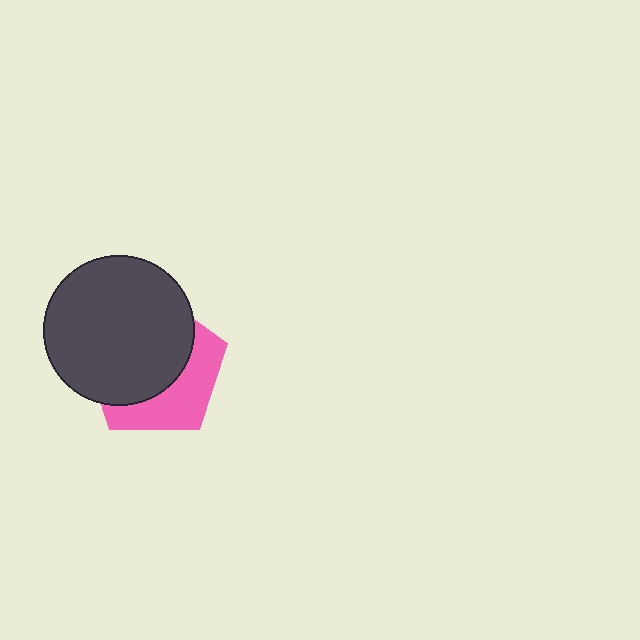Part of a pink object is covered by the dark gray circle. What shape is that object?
It is a pentagon.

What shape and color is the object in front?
The object in front is a dark gray circle.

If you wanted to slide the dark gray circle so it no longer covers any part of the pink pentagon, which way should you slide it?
Slide it toward the upper-left — that is the most direct way to separate the two shapes.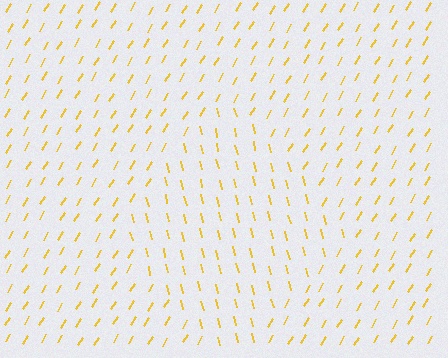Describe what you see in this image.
The image is filled with small yellow line segments. A diamond region in the image has lines oriented differently from the surrounding lines, creating a visible texture boundary.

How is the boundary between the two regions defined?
The boundary is defined purely by a change in line orientation (approximately 45 degrees difference). All lines are the same color and thickness.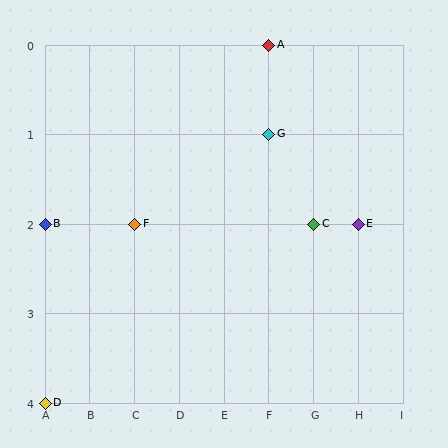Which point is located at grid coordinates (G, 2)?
Point C is at (G, 2).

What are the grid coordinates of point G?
Point G is at grid coordinates (F, 1).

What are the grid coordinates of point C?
Point C is at grid coordinates (G, 2).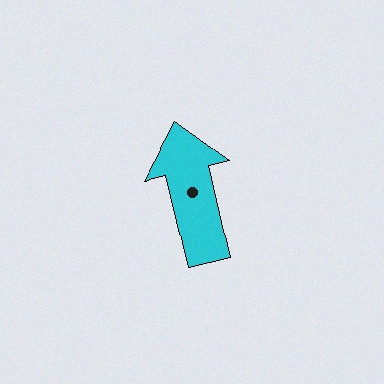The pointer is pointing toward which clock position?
Roughly 12 o'clock.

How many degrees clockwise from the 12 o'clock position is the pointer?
Approximately 347 degrees.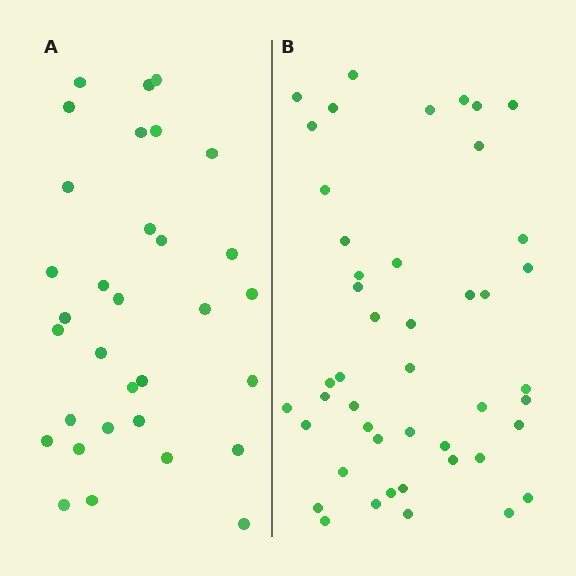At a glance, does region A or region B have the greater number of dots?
Region B (the right region) has more dots.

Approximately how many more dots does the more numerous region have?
Region B has approximately 15 more dots than region A.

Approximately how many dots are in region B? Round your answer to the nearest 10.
About 50 dots. (The exact count is 46, which rounds to 50.)